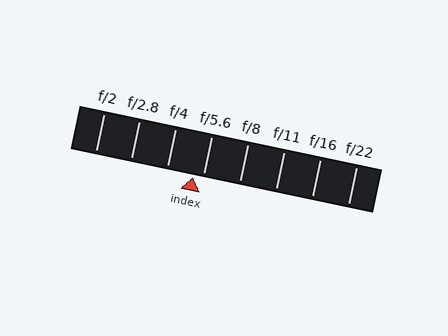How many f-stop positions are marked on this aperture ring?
There are 8 f-stop positions marked.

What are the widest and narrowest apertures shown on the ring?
The widest aperture shown is f/2 and the narrowest is f/22.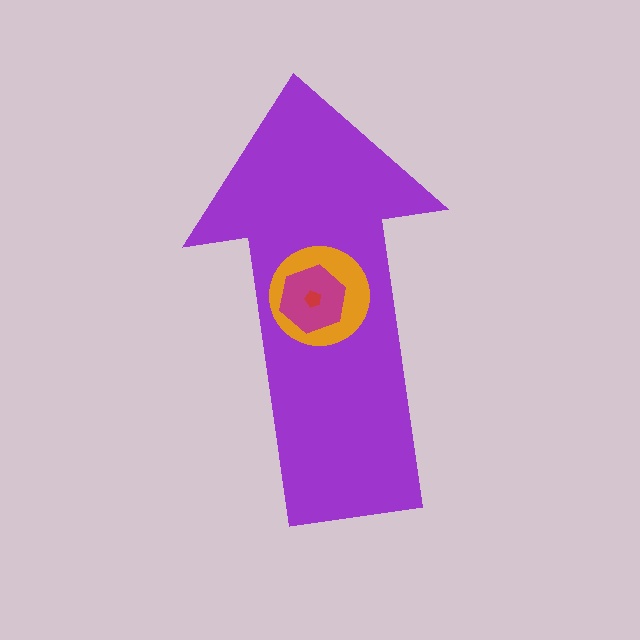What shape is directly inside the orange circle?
The magenta hexagon.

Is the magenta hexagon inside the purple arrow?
Yes.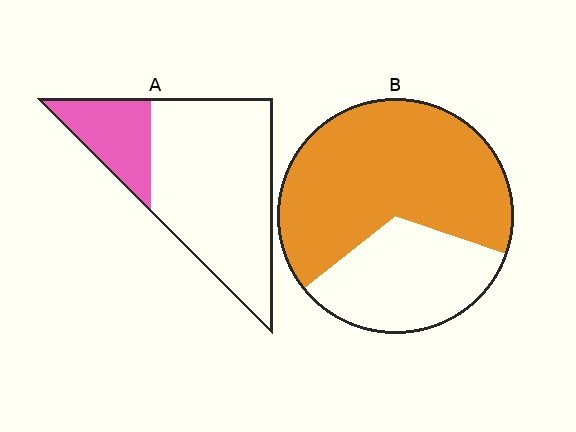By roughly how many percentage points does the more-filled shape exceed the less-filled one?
By roughly 45 percentage points (B over A).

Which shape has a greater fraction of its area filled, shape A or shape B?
Shape B.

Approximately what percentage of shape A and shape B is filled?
A is approximately 25% and B is approximately 65%.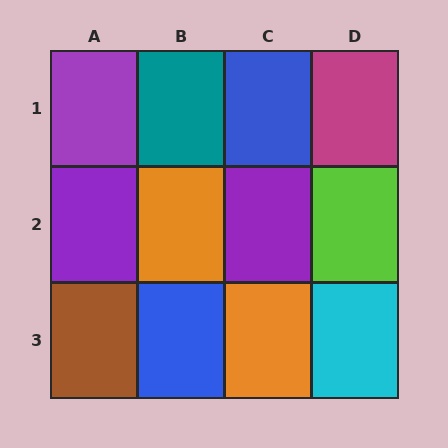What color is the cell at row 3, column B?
Blue.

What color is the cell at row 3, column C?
Orange.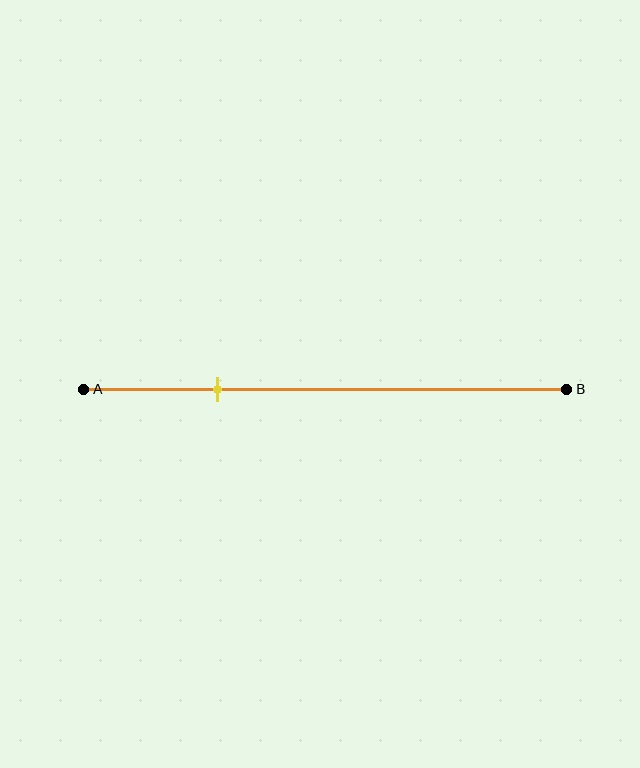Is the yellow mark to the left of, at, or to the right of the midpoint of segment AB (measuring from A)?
The yellow mark is to the left of the midpoint of segment AB.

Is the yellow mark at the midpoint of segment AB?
No, the mark is at about 30% from A, not at the 50% midpoint.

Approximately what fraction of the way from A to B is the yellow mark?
The yellow mark is approximately 30% of the way from A to B.